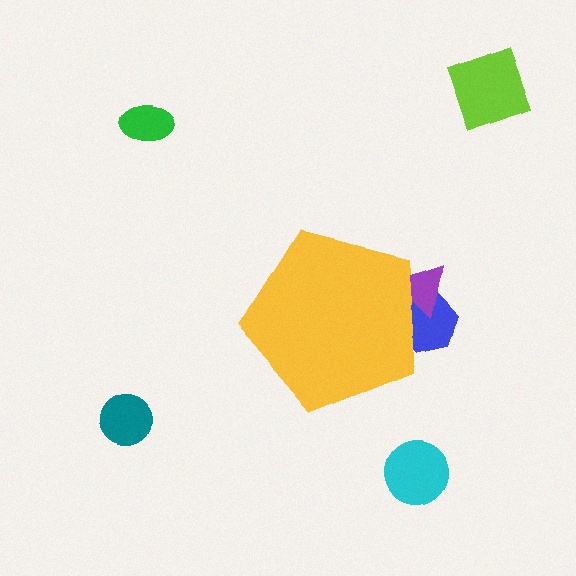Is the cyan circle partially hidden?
No, the cyan circle is fully visible.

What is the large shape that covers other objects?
A yellow pentagon.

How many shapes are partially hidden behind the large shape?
2 shapes are partially hidden.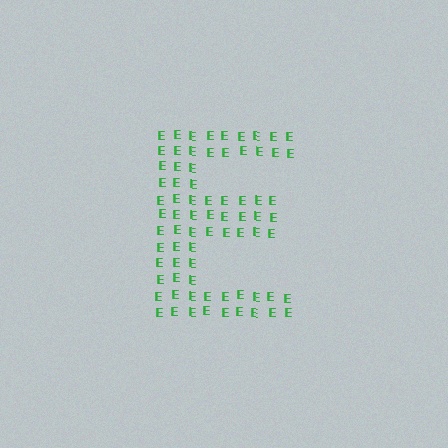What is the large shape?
The large shape is the letter E.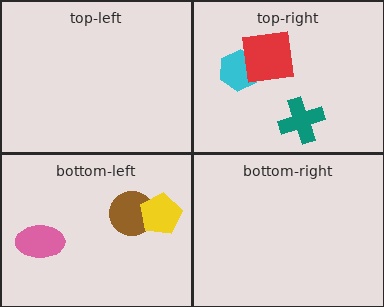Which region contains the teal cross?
The top-right region.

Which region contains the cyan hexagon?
The top-right region.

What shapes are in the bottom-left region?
The brown circle, the pink ellipse, the yellow pentagon.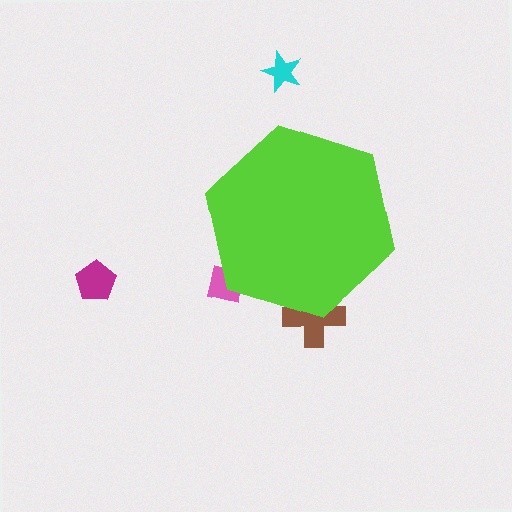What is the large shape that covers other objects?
A lime hexagon.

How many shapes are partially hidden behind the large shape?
2 shapes are partially hidden.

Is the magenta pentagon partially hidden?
No, the magenta pentagon is fully visible.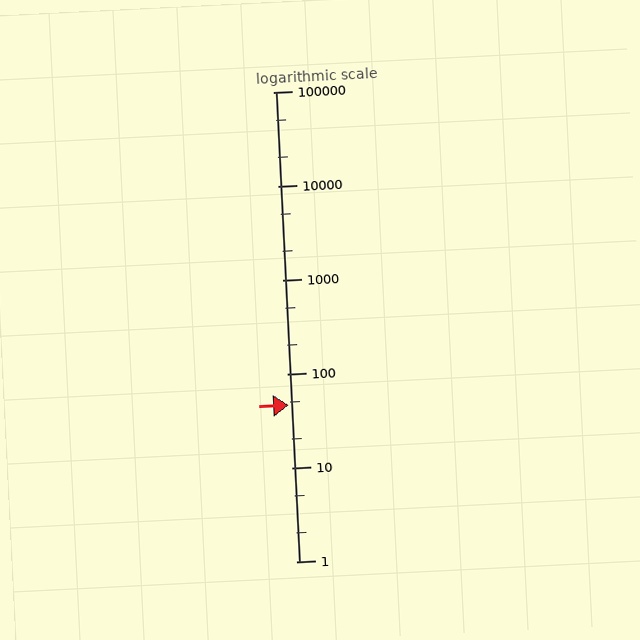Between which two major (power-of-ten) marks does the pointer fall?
The pointer is between 10 and 100.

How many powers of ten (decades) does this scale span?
The scale spans 5 decades, from 1 to 100000.